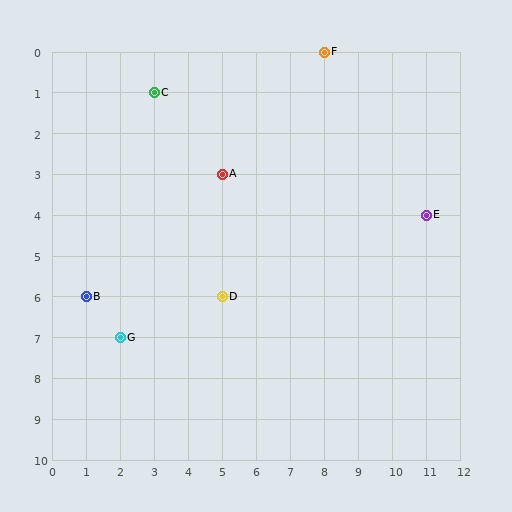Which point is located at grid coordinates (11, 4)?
Point E is at (11, 4).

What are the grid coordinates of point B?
Point B is at grid coordinates (1, 6).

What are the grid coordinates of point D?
Point D is at grid coordinates (5, 6).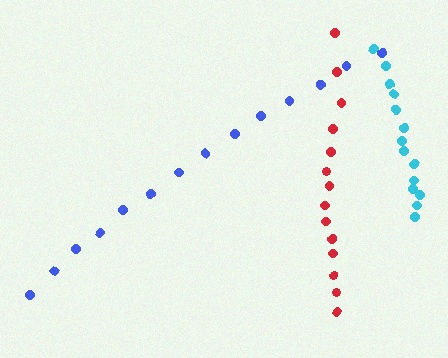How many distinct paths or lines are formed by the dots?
There are 3 distinct paths.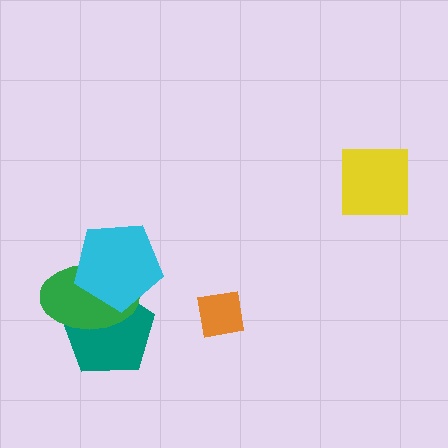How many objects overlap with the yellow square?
0 objects overlap with the yellow square.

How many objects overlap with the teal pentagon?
2 objects overlap with the teal pentagon.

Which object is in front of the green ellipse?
The cyan pentagon is in front of the green ellipse.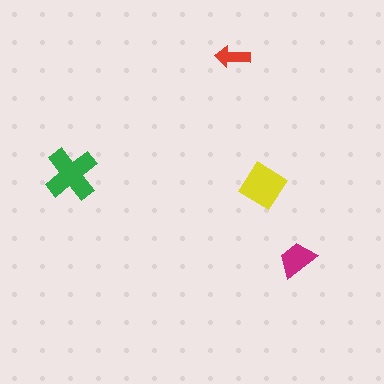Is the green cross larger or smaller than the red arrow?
Larger.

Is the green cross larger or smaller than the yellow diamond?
Larger.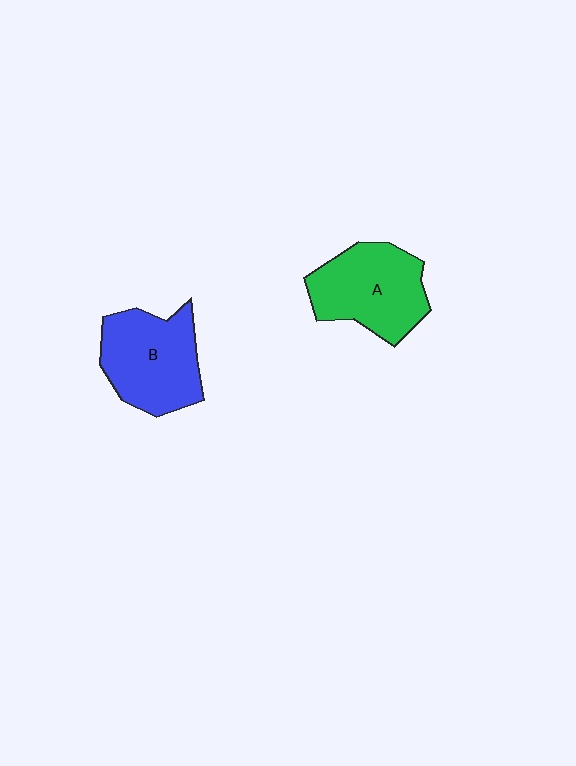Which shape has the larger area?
Shape B (blue).